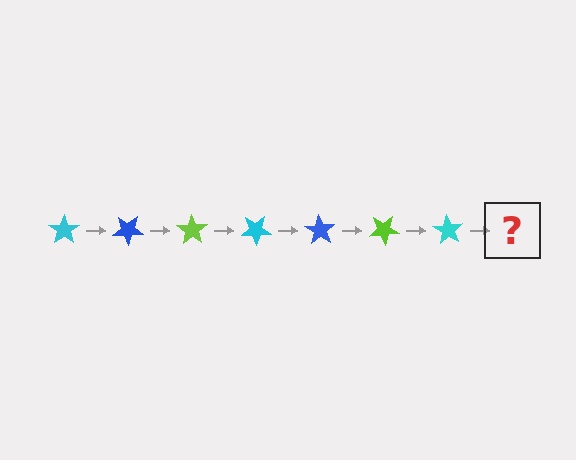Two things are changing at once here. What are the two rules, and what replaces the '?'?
The two rules are that it rotates 35 degrees each step and the color cycles through cyan, blue, and lime. The '?' should be a blue star, rotated 245 degrees from the start.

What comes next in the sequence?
The next element should be a blue star, rotated 245 degrees from the start.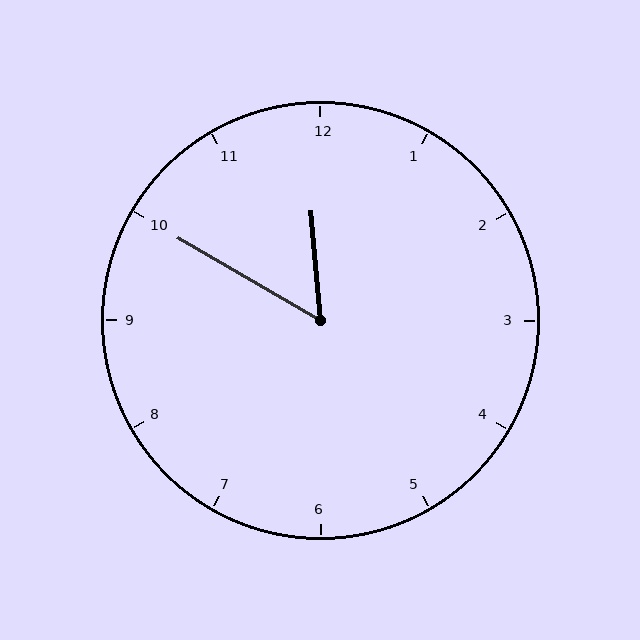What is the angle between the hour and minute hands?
Approximately 55 degrees.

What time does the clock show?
11:50.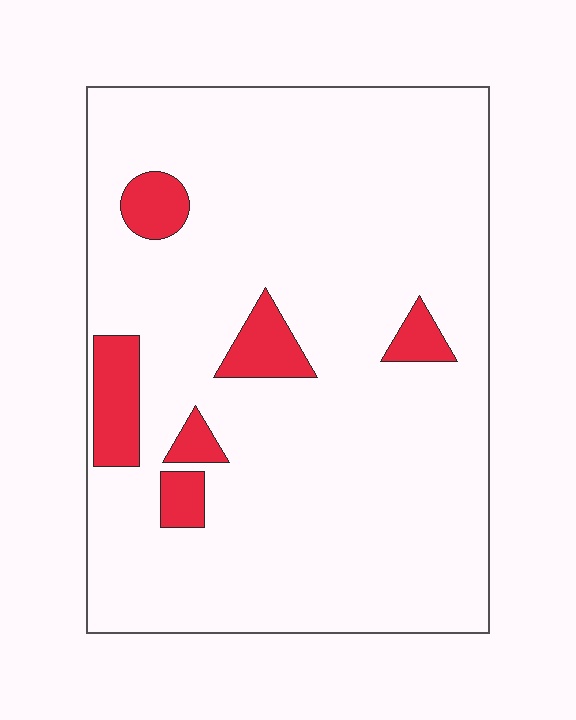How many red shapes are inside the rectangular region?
6.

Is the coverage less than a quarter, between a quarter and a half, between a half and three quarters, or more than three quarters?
Less than a quarter.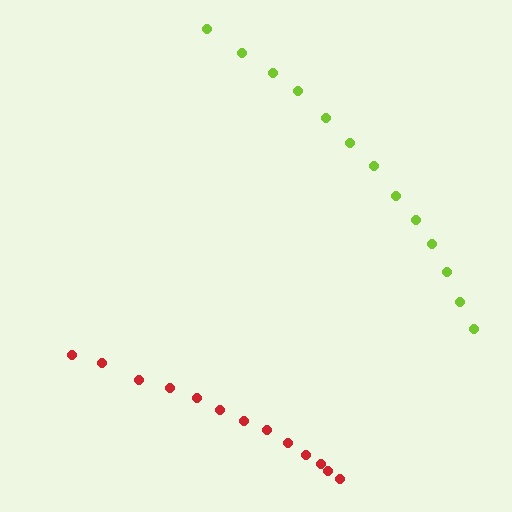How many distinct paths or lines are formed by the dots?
There are 2 distinct paths.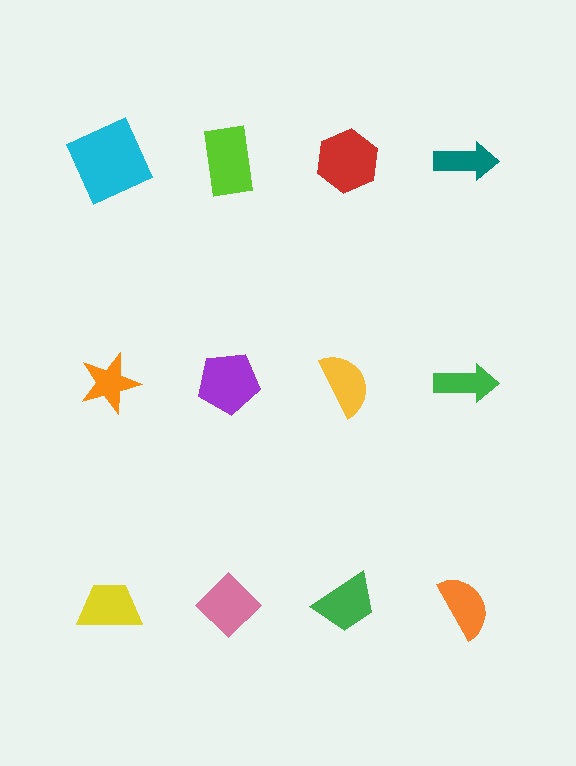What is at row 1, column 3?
A red hexagon.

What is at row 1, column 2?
A lime rectangle.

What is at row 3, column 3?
A green trapezoid.